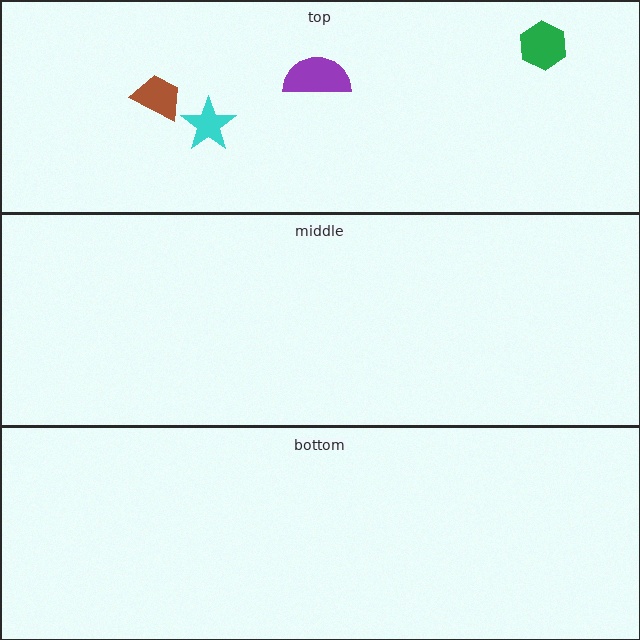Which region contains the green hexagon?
The top region.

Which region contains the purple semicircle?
The top region.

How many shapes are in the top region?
4.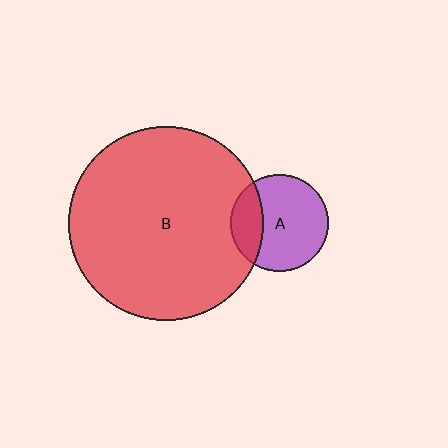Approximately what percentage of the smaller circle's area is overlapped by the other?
Approximately 25%.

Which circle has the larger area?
Circle B (red).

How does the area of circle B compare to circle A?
Approximately 4.0 times.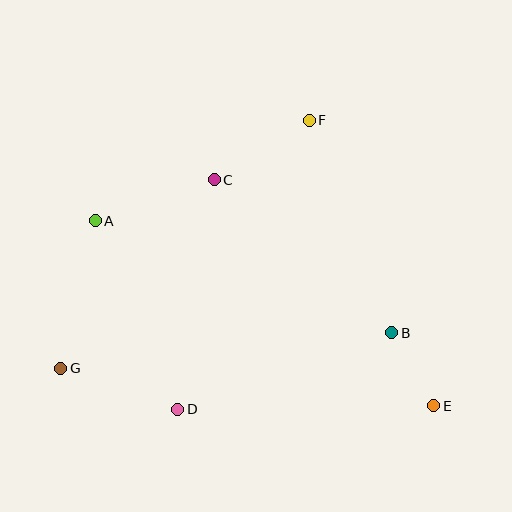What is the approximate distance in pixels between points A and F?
The distance between A and F is approximately 237 pixels.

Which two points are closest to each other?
Points B and E are closest to each other.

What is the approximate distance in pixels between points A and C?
The distance between A and C is approximately 126 pixels.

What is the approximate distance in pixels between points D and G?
The distance between D and G is approximately 124 pixels.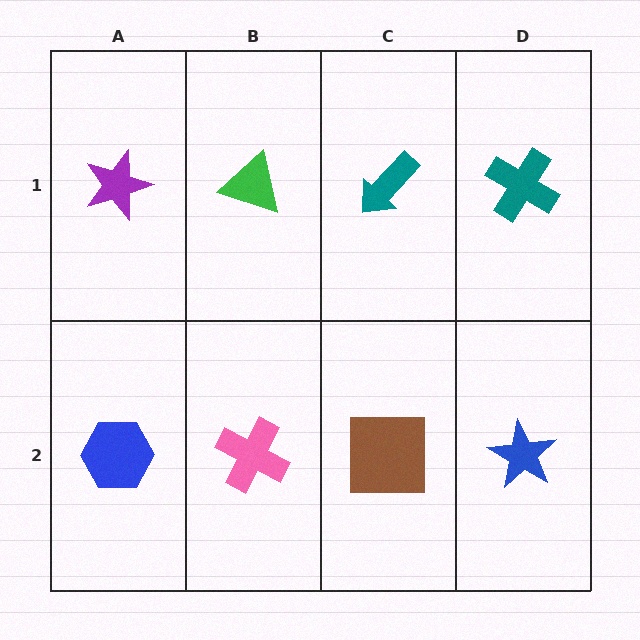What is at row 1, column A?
A purple star.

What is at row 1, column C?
A teal arrow.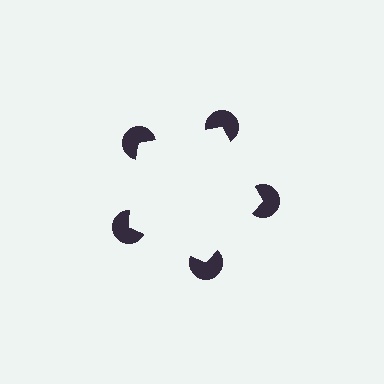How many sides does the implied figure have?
5 sides.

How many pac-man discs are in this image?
There are 5 — one at each vertex of the illusory pentagon.